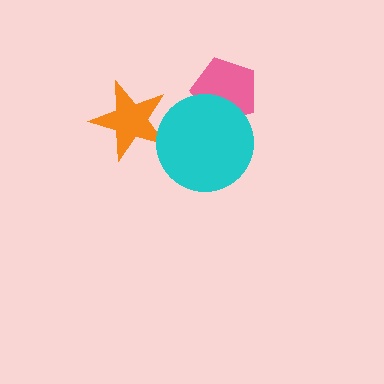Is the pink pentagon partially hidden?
Yes, it is partially covered by another shape.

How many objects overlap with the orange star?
1 object overlaps with the orange star.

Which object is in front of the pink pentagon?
The cyan circle is in front of the pink pentagon.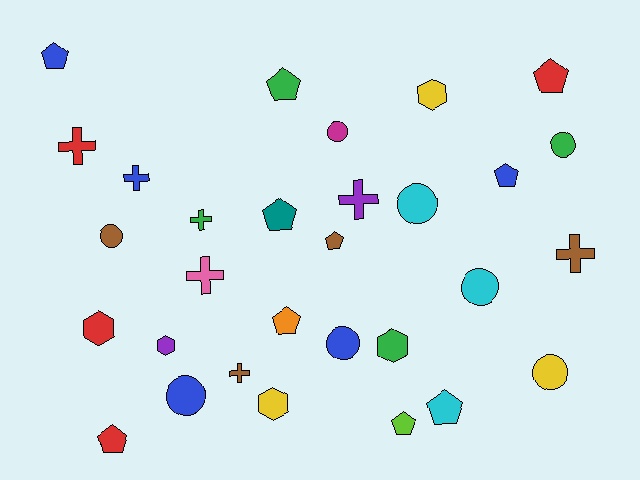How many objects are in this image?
There are 30 objects.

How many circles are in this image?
There are 8 circles.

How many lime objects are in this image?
There is 1 lime object.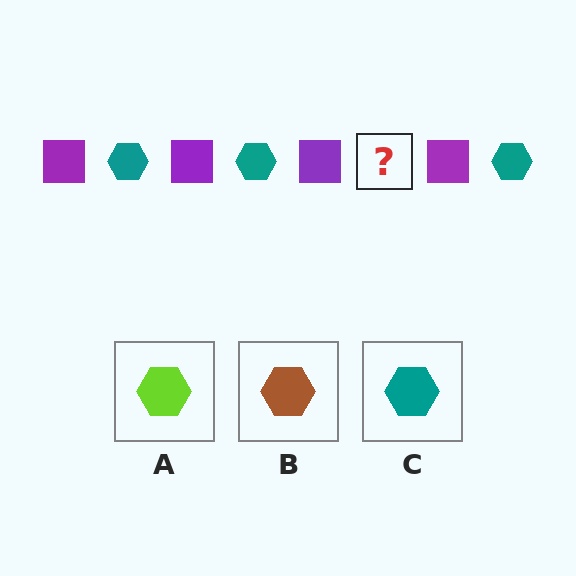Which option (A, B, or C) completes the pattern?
C.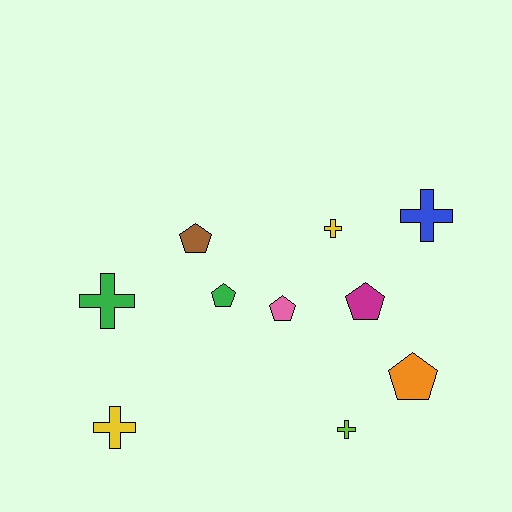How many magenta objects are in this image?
There is 1 magenta object.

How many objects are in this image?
There are 10 objects.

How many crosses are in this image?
There are 5 crosses.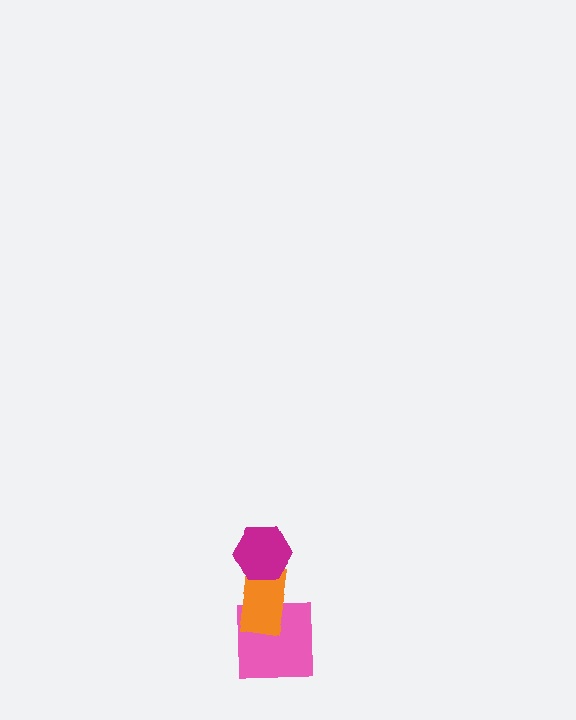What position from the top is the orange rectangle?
The orange rectangle is 2nd from the top.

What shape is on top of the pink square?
The orange rectangle is on top of the pink square.